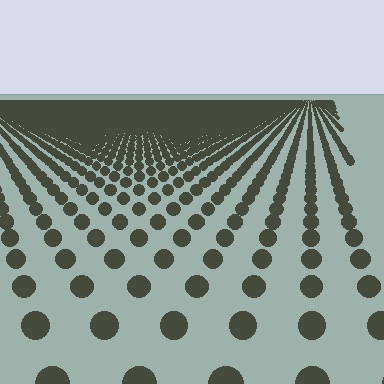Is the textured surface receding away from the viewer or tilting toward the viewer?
The surface is receding away from the viewer. Texture elements get smaller and denser toward the top.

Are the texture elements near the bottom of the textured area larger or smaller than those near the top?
Larger. Near the bottom, elements are closer to the viewer and appear at a bigger on-screen size.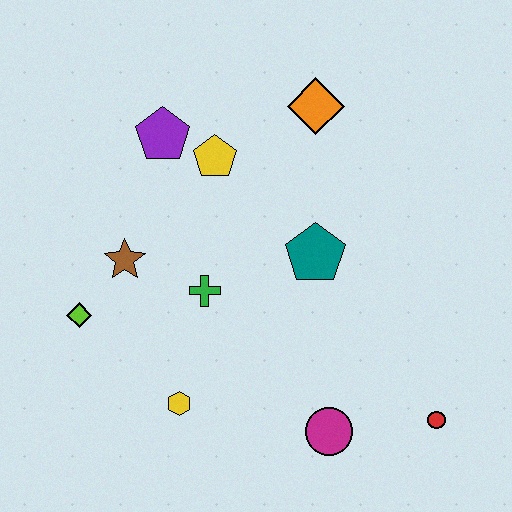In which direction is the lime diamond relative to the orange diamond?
The lime diamond is to the left of the orange diamond.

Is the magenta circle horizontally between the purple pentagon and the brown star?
No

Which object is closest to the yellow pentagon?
The purple pentagon is closest to the yellow pentagon.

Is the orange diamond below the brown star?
No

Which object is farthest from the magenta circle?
The purple pentagon is farthest from the magenta circle.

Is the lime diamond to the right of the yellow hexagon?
No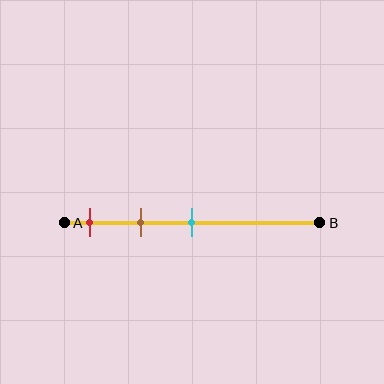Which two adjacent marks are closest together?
The red and brown marks are the closest adjacent pair.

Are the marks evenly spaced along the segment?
Yes, the marks are approximately evenly spaced.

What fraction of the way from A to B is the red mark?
The red mark is approximately 10% (0.1) of the way from A to B.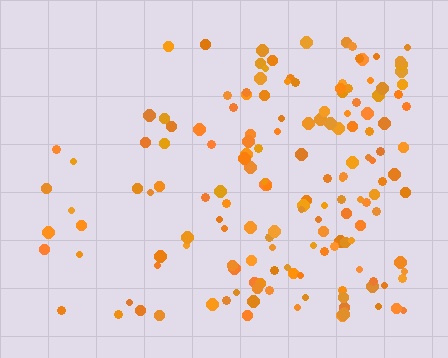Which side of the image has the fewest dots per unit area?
The left.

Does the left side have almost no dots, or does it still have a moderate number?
Still a moderate number, just noticeably fewer than the right.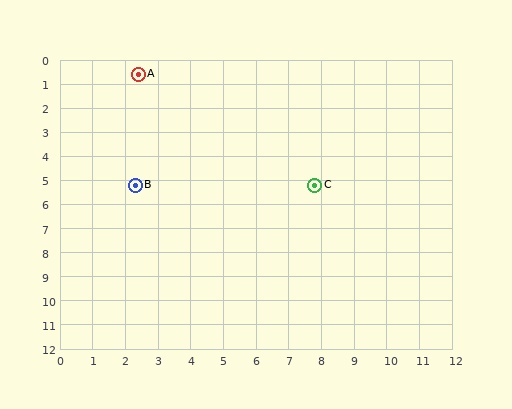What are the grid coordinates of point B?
Point B is at approximately (2.3, 5.2).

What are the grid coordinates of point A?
Point A is at approximately (2.4, 0.6).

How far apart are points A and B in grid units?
Points A and B are about 4.6 grid units apart.